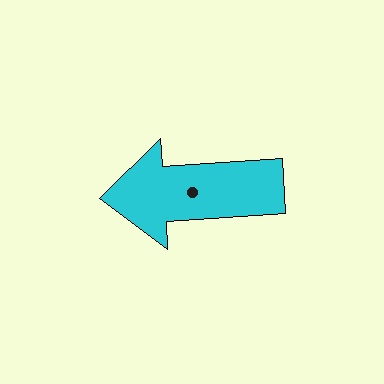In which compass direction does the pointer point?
West.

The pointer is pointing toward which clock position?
Roughly 9 o'clock.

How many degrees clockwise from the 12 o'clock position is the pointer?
Approximately 266 degrees.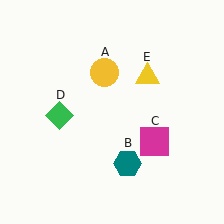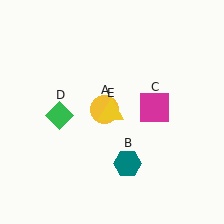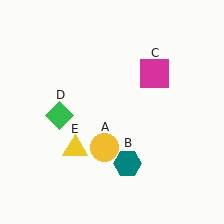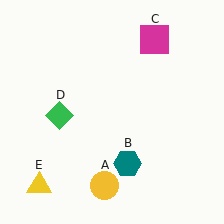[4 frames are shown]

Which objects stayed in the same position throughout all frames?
Teal hexagon (object B) and green diamond (object D) remained stationary.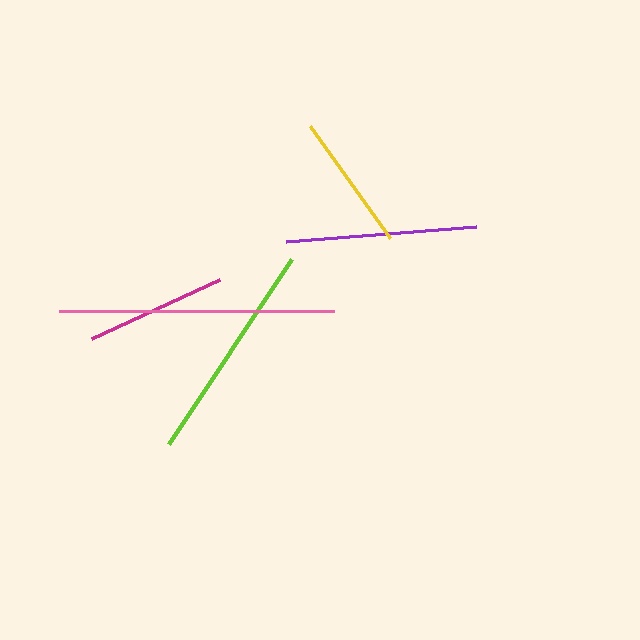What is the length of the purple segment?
The purple segment is approximately 191 pixels long.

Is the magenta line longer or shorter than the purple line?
The purple line is longer than the magenta line.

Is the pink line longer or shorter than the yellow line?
The pink line is longer than the yellow line.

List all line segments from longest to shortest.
From longest to shortest: pink, lime, purple, magenta, yellow.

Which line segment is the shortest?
The yellow line is the shortest at approximately 138 pixels.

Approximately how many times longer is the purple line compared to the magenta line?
The purple line is approximately 1.4 times the length of the magenta line.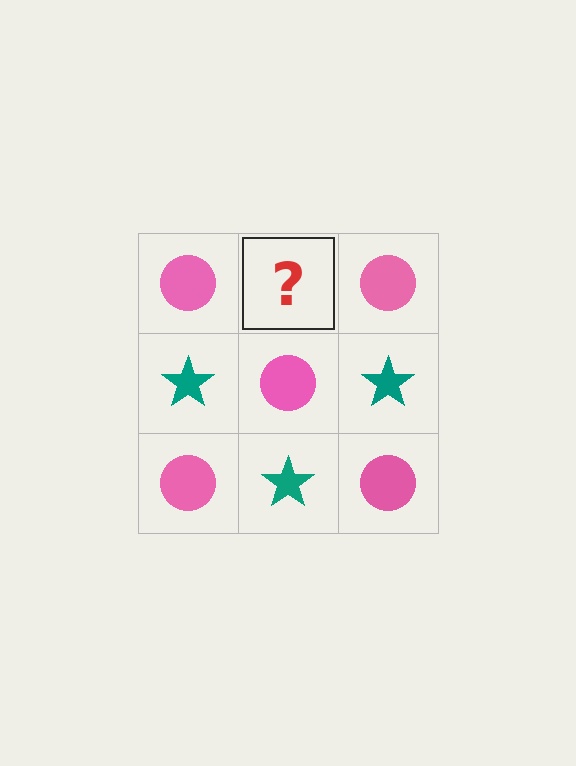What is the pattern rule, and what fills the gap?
The rule is that it alternates pink circle and teal star in a checkerboard pattern. The gap should be filled with a teal star.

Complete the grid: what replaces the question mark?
The question mark should be replaced with a teal star.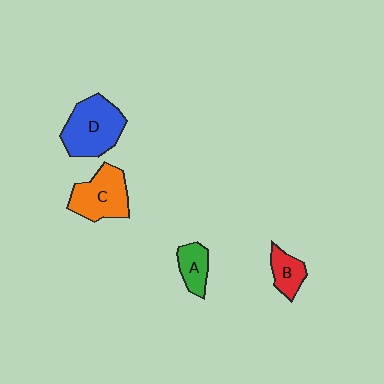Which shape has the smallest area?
Shape B (red).